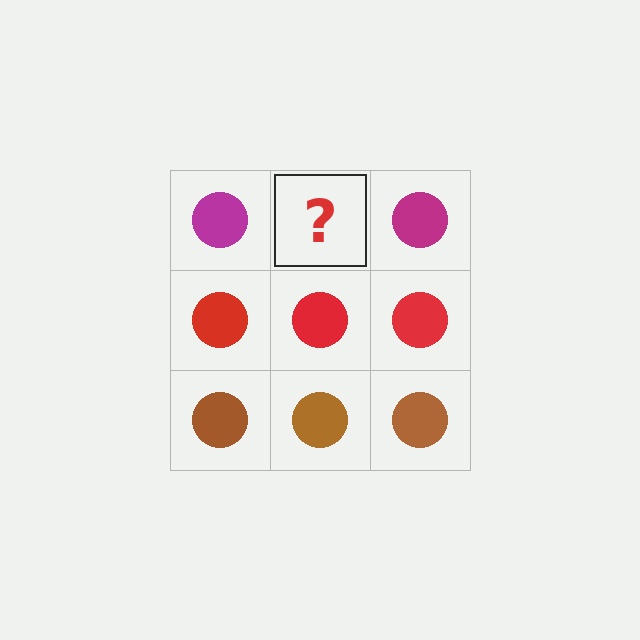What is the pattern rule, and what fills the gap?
The rule is that each row has a consistent color. The gap should be filled with a magenta circle.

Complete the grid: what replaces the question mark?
The question mark should be replaced with a magenta circle.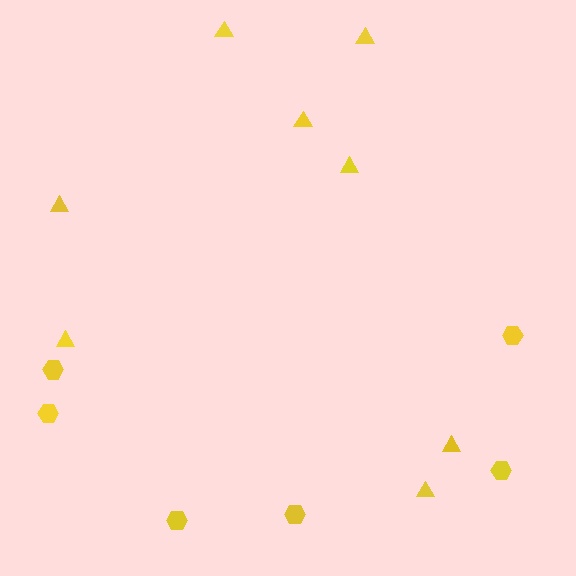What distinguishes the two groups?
There are 2 groups: one group of hexagons (6) and one group of triangles (8).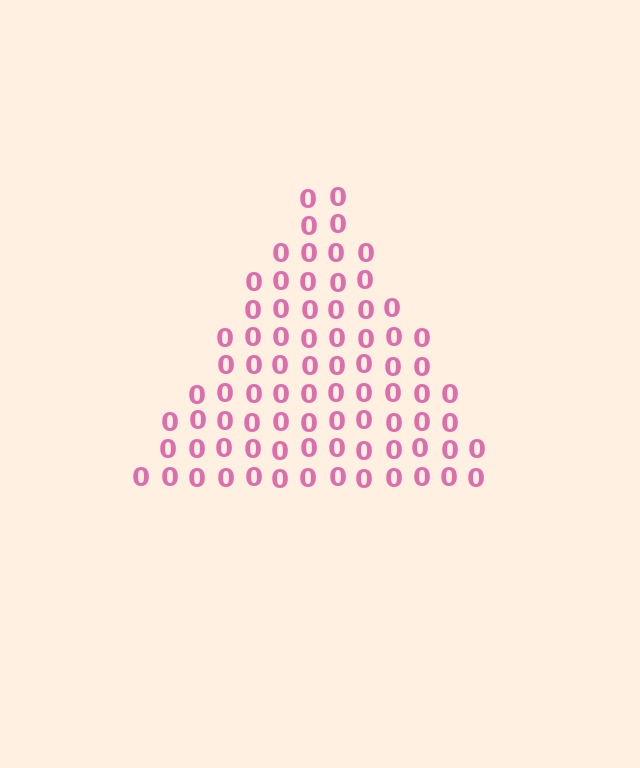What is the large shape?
The large shape is a triangle.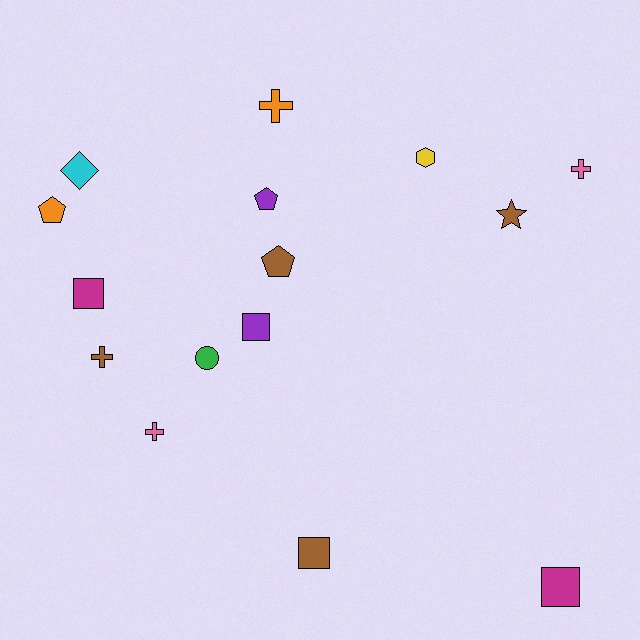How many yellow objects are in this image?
There is 1 yellow object.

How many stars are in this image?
There is 1 star.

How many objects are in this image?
There are 15 objects.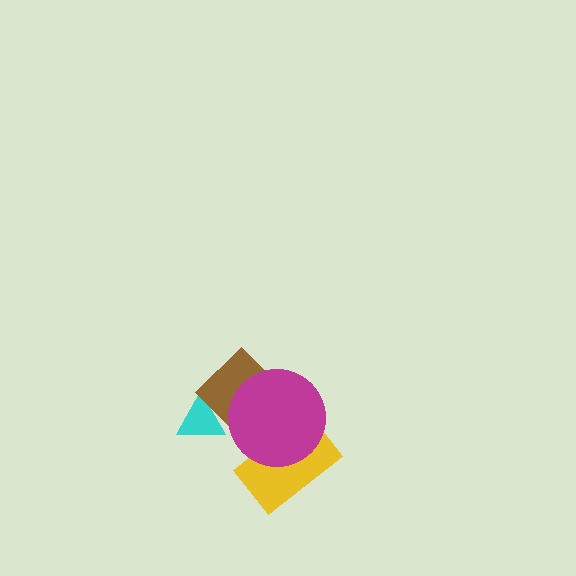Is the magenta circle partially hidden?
No, no other shape covers it.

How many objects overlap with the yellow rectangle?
1 object overlaps with the yellow rectangle.